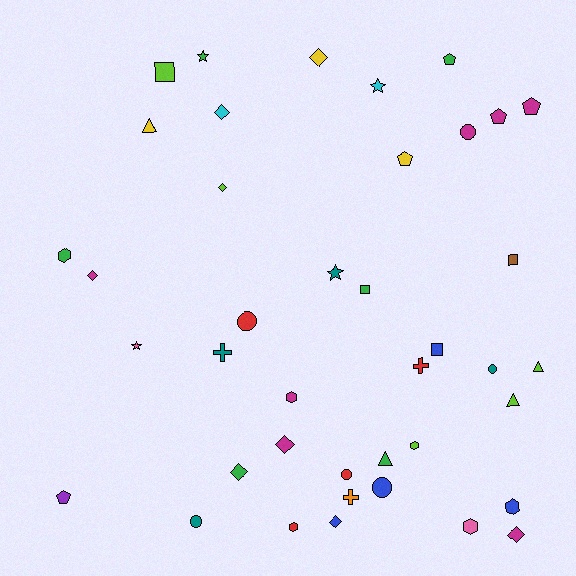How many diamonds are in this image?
There are 8 diamonds.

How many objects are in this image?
There are 40 objects.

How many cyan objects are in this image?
There are 2 cyan objects.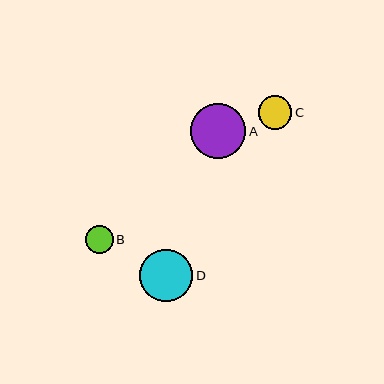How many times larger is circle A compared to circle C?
Circle A is approximately 1.7 times the size of circle C.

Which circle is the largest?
Circle A is the largest with a size of approximately 55 pixels.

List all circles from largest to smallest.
From largest to smallest: A, D, C, B.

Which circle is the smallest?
Circle B is the smallest with a size of approximately 27 pixels.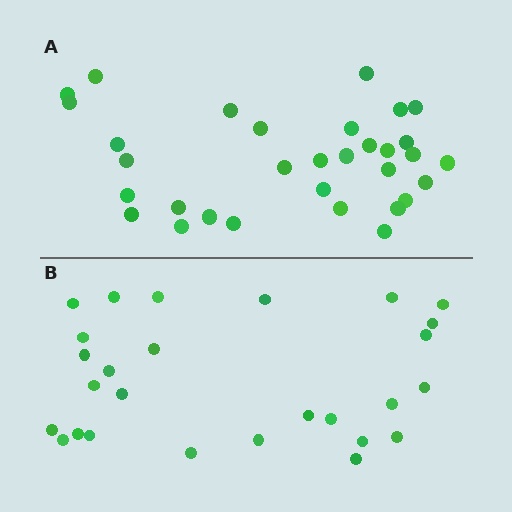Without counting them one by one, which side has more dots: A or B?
Region A (the top region) has more dots.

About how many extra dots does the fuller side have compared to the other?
Region A has about 5 more dots than region B.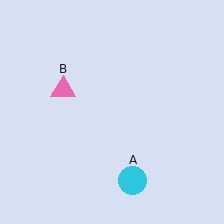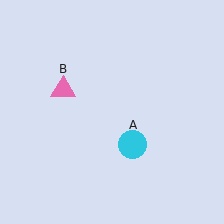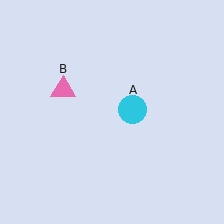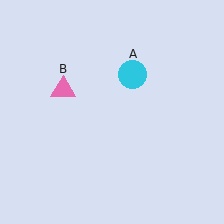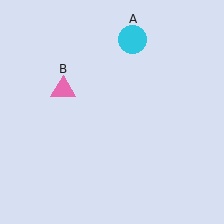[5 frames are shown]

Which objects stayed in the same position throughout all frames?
Pink triangle (object B) remained stationary.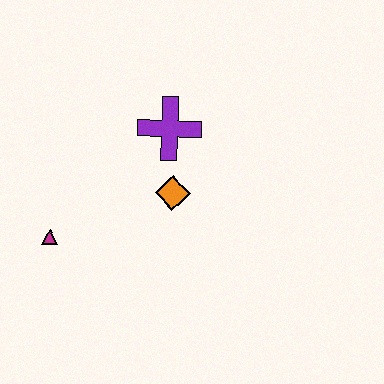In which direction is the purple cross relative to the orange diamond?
The purple cross is above the orange diamond.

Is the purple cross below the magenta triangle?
No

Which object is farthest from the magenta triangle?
The purple cross is farthest from the magenta triangle.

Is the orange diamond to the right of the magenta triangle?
Yes